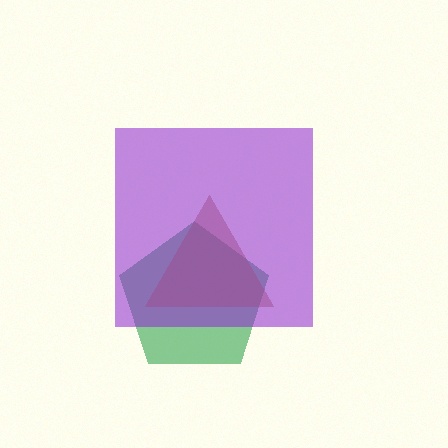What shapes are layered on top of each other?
The layered shapes are: a green pentagon, a brown triangle, a purple square.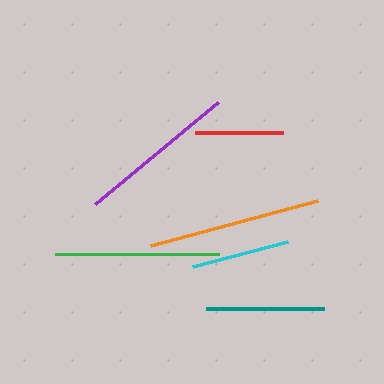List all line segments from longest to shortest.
From longest to shortest: orange, green, purple, teal, cyan, red.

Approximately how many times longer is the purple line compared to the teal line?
The purple line is approximately 1.4 times the length of the teal line.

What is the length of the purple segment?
The purple segment is approximately 160 pixels long.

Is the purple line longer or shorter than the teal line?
The purple line is longer than the teal line.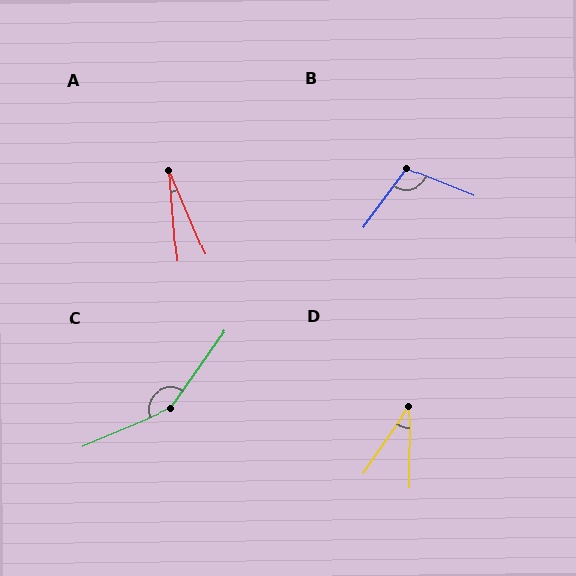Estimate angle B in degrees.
Approximately 104 degrees.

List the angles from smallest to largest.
A (18°), D (34°), B (104°), C (148°).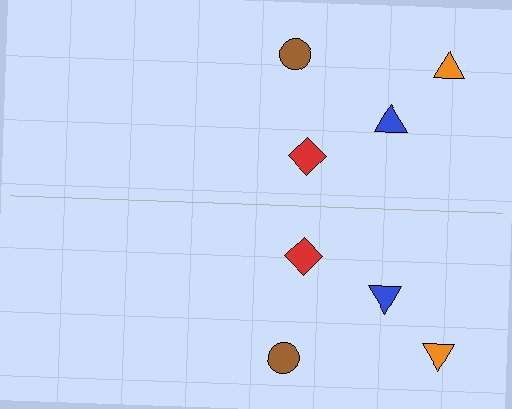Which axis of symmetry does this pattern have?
The pattern has a horizontal axis of symmetry running through the center of the image.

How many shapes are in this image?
There are 8 shapes in this image.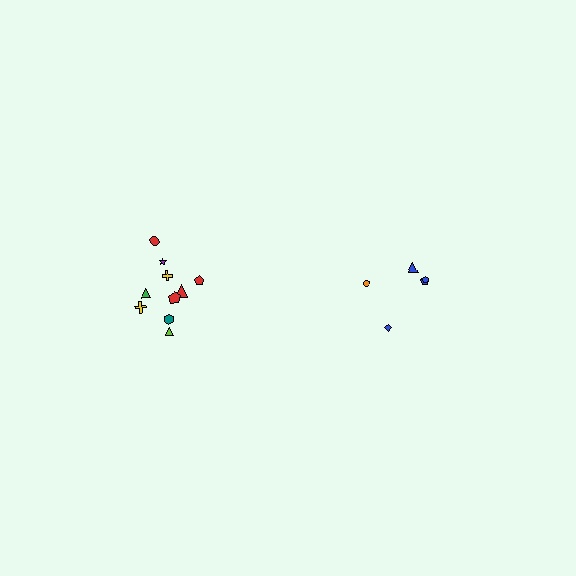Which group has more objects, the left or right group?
The left group.